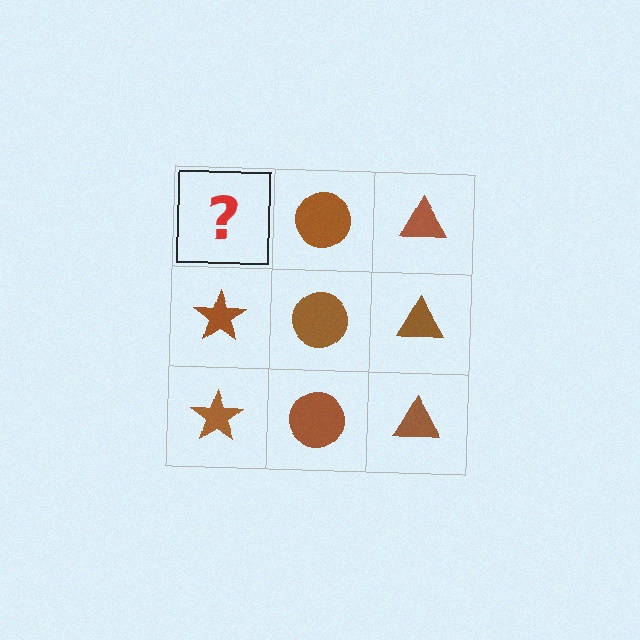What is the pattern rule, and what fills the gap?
The rule is that each column has a consistent shape. The gap should be filled with a brown star.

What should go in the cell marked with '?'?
The missing cell should contain a brown star.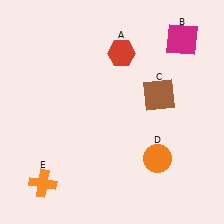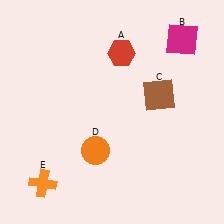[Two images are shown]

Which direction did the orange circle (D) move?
The orange circle (D) moved left.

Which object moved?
The orange circle (D) moved left.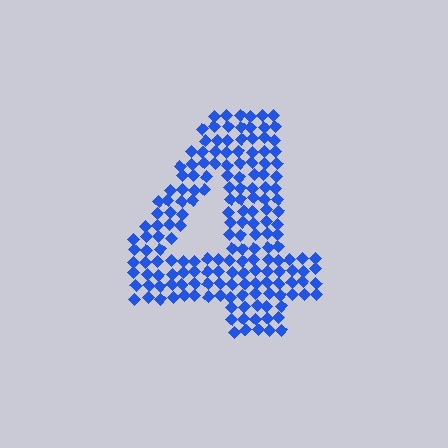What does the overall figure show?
The overall figure shows the digit 4.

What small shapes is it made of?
It is made of small diamonds.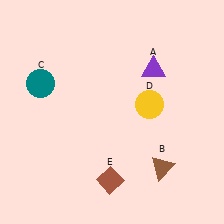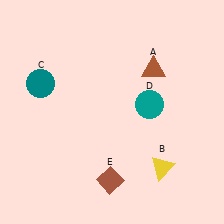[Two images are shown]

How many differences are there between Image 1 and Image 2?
There are 3 differences between the two images.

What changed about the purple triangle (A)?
In Image 1, A is purple. In Image 2, it changed to brown.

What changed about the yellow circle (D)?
In Image 1, D is yellow. In Image 2, it changed to teal.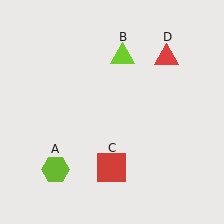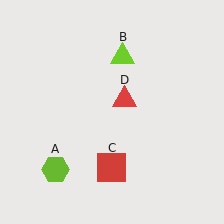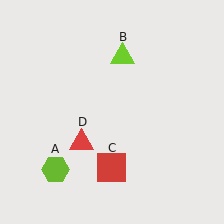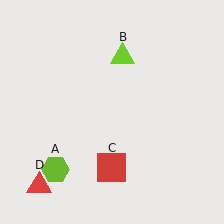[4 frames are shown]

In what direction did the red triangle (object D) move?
The red triangle (object D) moved down and to the left.